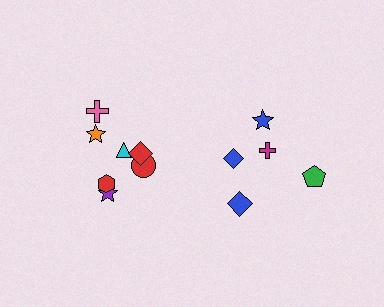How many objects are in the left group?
There are 7 objects.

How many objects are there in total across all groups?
There are 12 objects.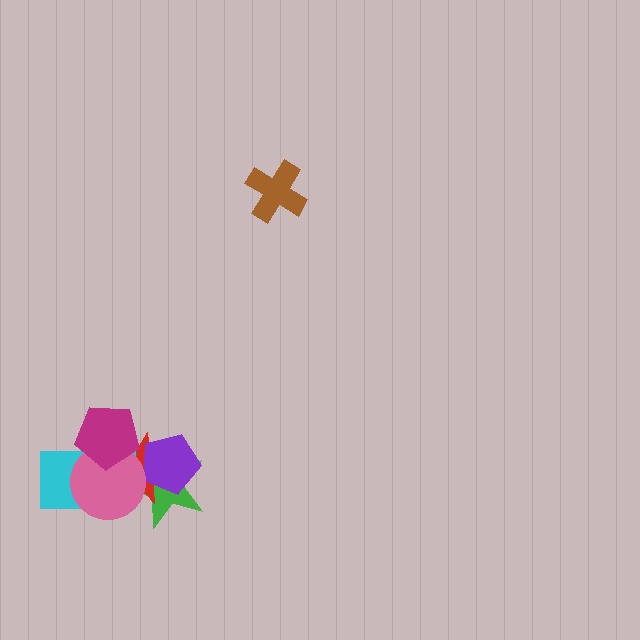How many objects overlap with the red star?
5 objects overlap with the red star.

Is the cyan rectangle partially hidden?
Yes, it is partially covered by another shape.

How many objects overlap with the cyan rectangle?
4 objects overlap with the cyan rectangle.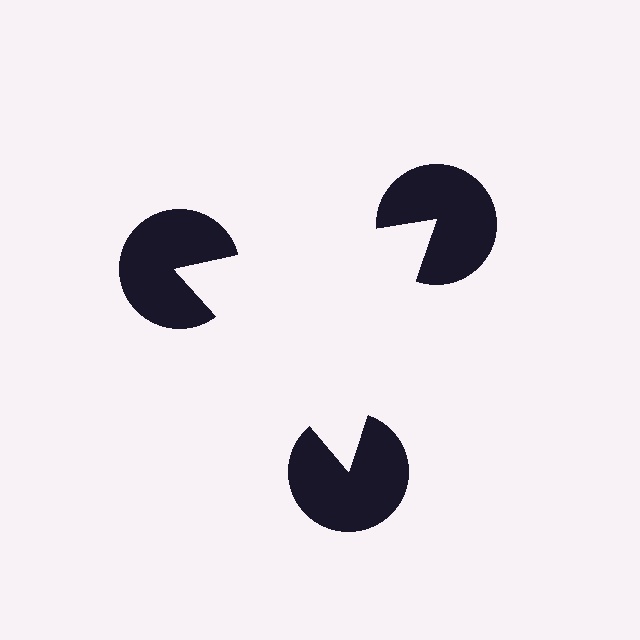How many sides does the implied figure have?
3 sides.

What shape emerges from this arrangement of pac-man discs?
An illusory triangle — its edges are inferred from the aligned wedge cuts in the pac-man discs, not physically drawn.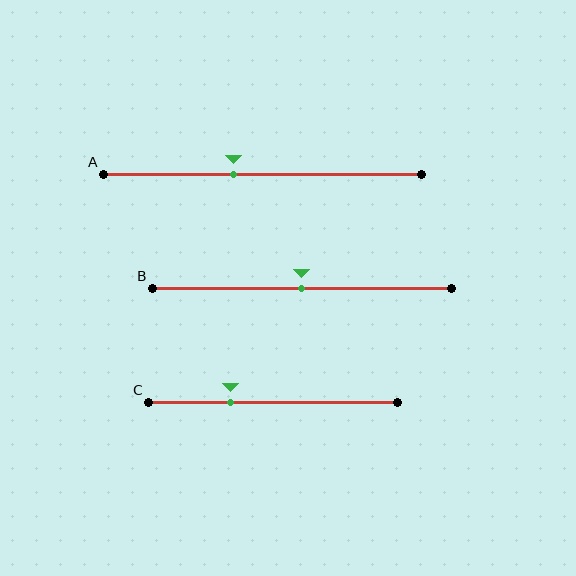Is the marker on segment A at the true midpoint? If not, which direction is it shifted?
No, the marker on segment A is shifted to the left by about 9% of the segment length.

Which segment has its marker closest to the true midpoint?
Segment B has its marker closest to the true midpoint.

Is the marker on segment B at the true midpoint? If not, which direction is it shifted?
Yes, the marker on segment B is at the true midpoint.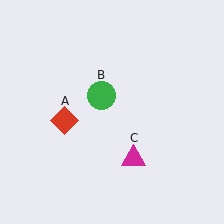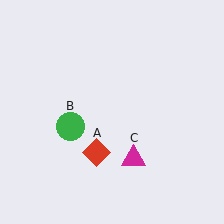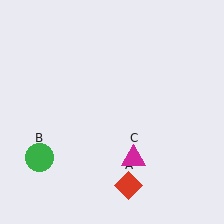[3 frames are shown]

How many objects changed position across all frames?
2 objects changed position: red diamond (object A), green circle (object B).